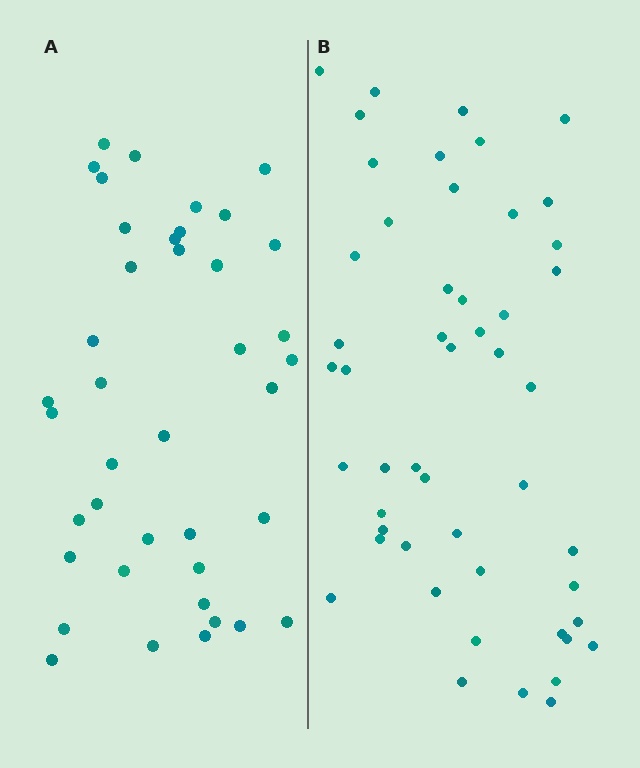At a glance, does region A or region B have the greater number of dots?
Region B (the right region) has more dots.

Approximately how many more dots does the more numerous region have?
Region B has roughly 10 or so more dots than region A.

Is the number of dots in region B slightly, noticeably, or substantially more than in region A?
Region B has noticeably more, but not dramatically so. The ratio is roughly 1.2 to 1.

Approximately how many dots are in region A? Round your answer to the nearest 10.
About 40 dots.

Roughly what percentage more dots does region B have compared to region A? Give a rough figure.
About 25% more.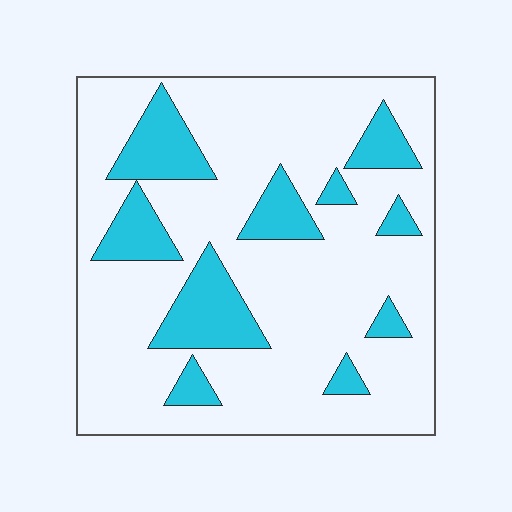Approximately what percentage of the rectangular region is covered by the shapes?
Approximately 20%.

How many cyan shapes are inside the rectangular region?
10.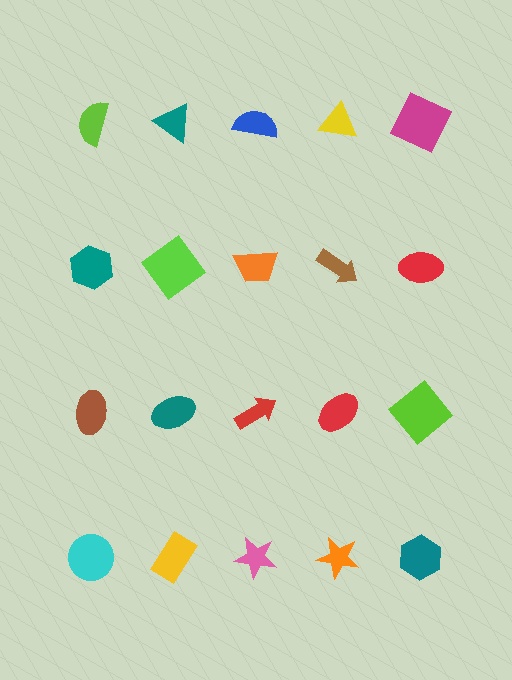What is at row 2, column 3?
An orange trapezoid.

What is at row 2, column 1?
A teal hexagon.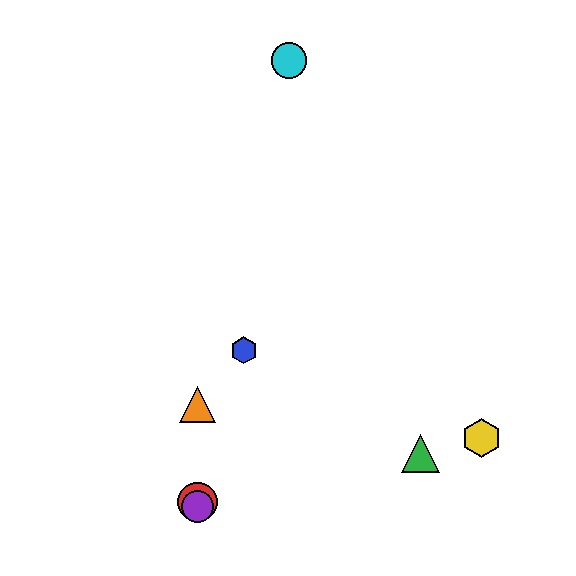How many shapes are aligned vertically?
3 shapes (the red circle, the purple circle, the orange triangle) are aligned vertically.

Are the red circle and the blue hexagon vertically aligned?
No, the red circle is at x≈198 and the blue hexagon is at x≈244.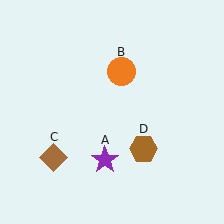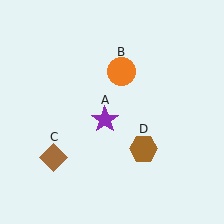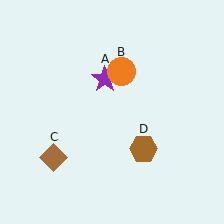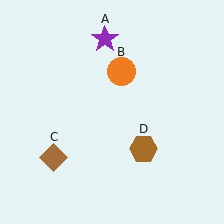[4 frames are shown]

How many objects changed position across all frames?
1 object changed position: purple star (object A).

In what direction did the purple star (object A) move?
The purple star (object A) moved up.